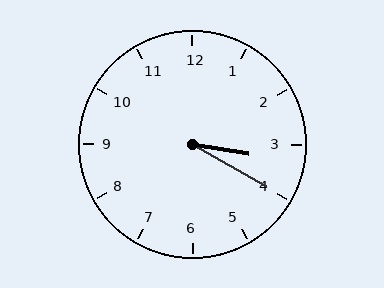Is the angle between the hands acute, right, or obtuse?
It is acute.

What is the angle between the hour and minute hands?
Approximately 20 degrees.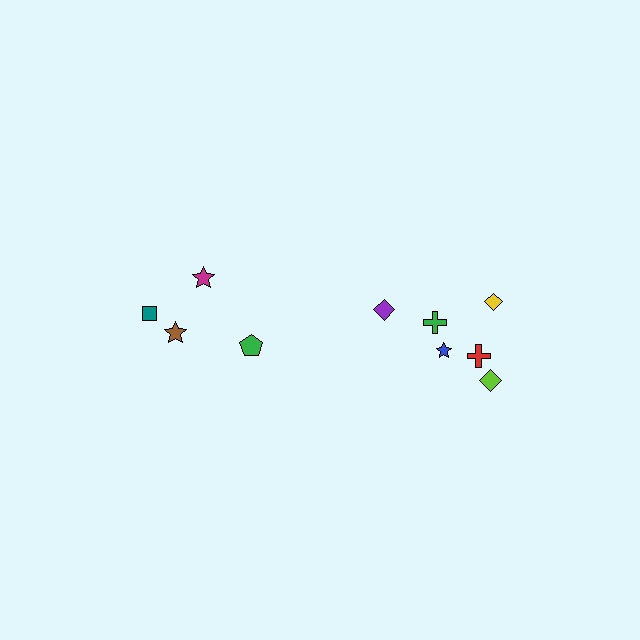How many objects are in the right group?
There are 6 objects.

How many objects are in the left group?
There are 4 objects.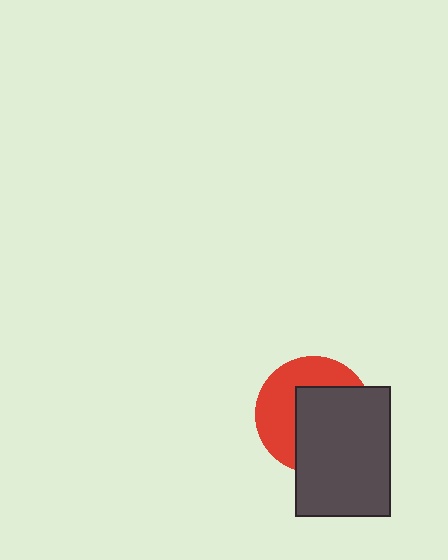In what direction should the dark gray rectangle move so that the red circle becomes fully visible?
The dark gray rectangle should move toward the lower-right. That is the shortest direction to clear the overlap and leave the red circle fully visible.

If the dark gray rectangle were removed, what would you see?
You would see the complete red circle.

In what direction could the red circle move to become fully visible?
The red circle could move toward the upper-left. That would shift it out from behind the dark gray rectangle entirely.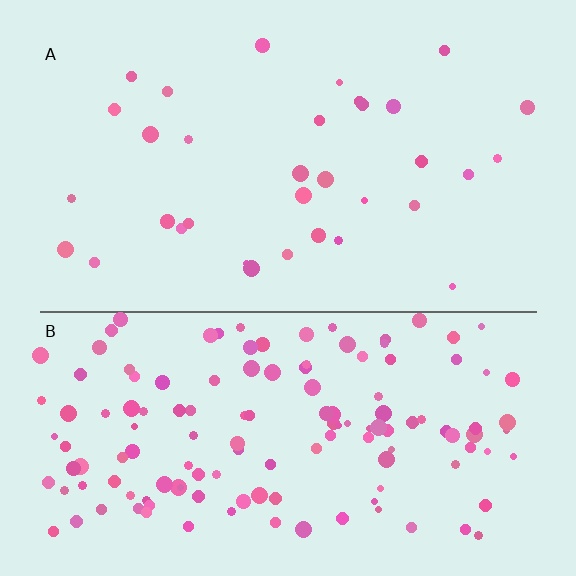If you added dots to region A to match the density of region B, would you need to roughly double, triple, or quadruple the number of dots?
Approximately quadruple.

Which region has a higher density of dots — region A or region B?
B (the bottom).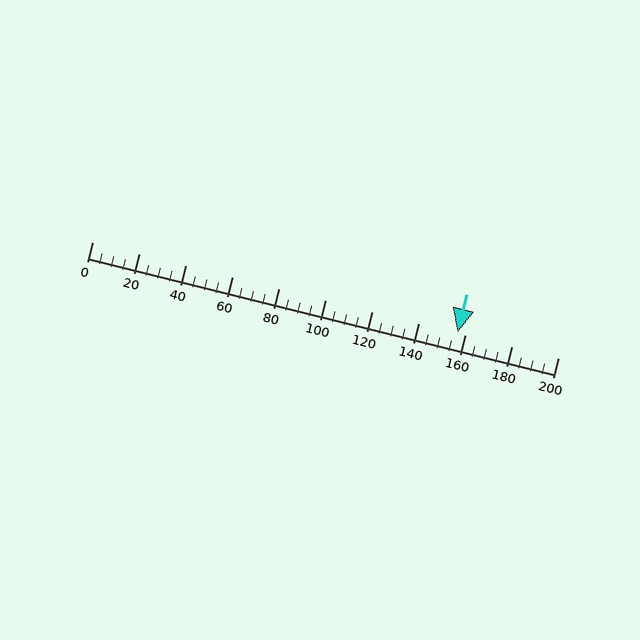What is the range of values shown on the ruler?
The ruler shows values from 0 to 200.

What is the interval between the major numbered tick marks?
The major tick marks are spaced 20 units apart.